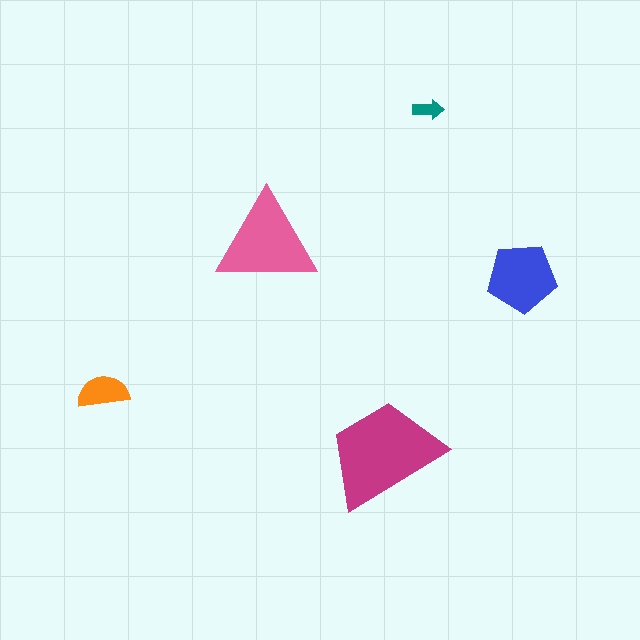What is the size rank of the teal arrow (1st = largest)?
5th.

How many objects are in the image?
There are 5 objects in the image.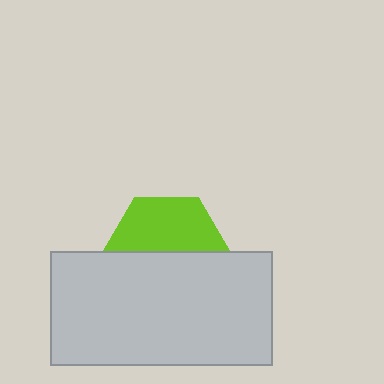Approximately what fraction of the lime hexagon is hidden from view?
Roughly 51% of the lime hexagon is hidden behind the light gray rectangle.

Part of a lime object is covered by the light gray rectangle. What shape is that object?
It is a hexagon.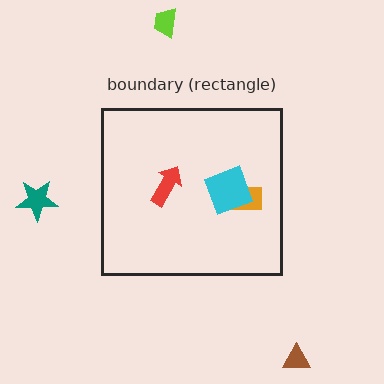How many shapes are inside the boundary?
3 inside, 3 outside.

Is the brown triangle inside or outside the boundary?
Outside.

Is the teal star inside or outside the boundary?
Outside.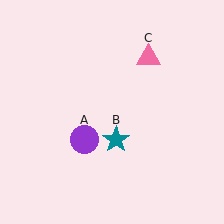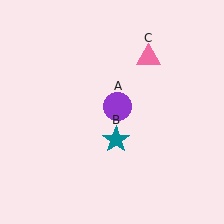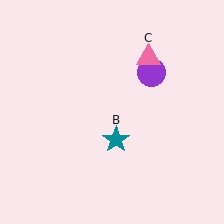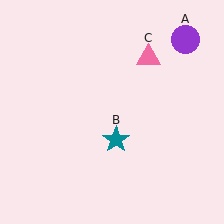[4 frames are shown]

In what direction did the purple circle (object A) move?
The purple circle (object A) moved up and to the right.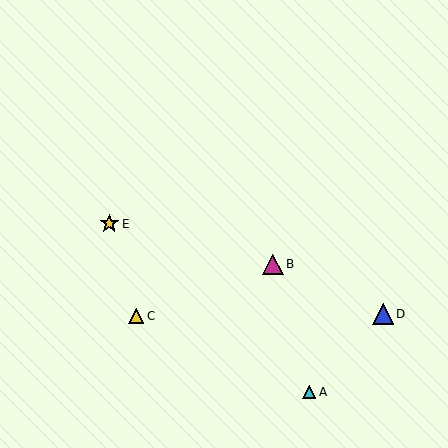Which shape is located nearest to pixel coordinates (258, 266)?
The magenta triangle (labeled B) at (273, 264) is nearest to that location.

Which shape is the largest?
The magenta triangle (labeled B) is the largest.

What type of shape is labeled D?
Shape D is a blue triangle.